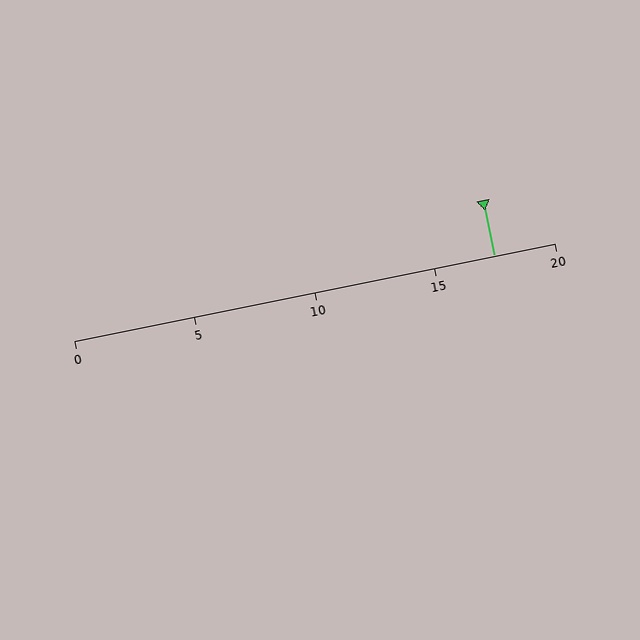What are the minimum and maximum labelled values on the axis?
The axis runs from 0 to 20.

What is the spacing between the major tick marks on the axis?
The major ticks are spaced 5 apart.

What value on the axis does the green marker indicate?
The marker indicates approximately 17.5.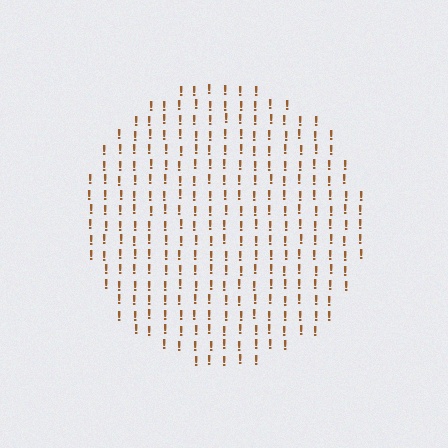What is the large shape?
The large shape is a circle.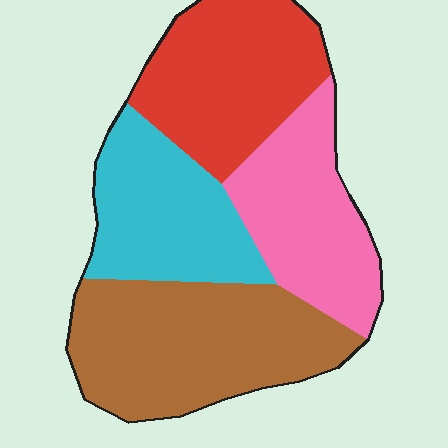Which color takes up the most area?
Brown, at roughly 30%.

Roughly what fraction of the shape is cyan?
Cyan covers 22% of the shape.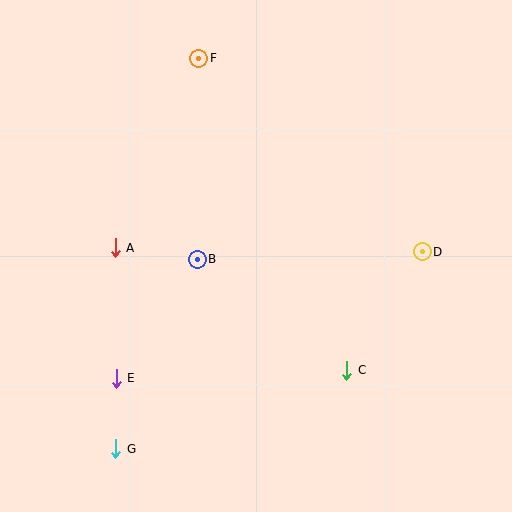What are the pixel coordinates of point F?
Point F is at (199, 58).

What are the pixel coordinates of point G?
Point G is at (116, 449).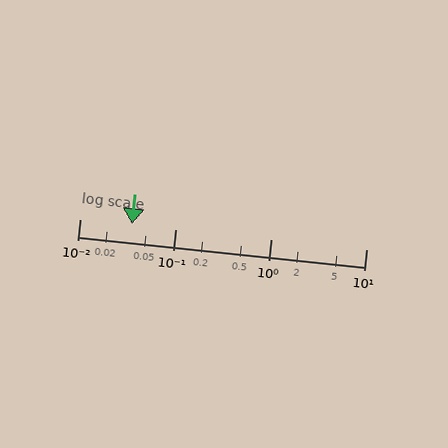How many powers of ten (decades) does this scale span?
The scale spans 3 decades, from 0.01 to 10.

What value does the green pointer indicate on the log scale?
The pointer indicates approximately 0.035.